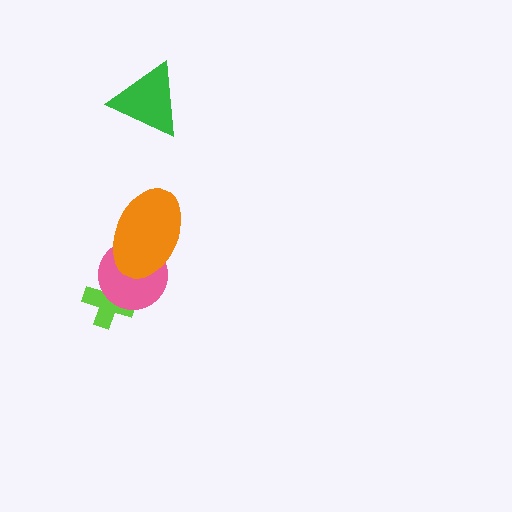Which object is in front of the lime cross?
The pink circle is in front of the lime cross.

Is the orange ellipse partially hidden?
No, no other shape covers it.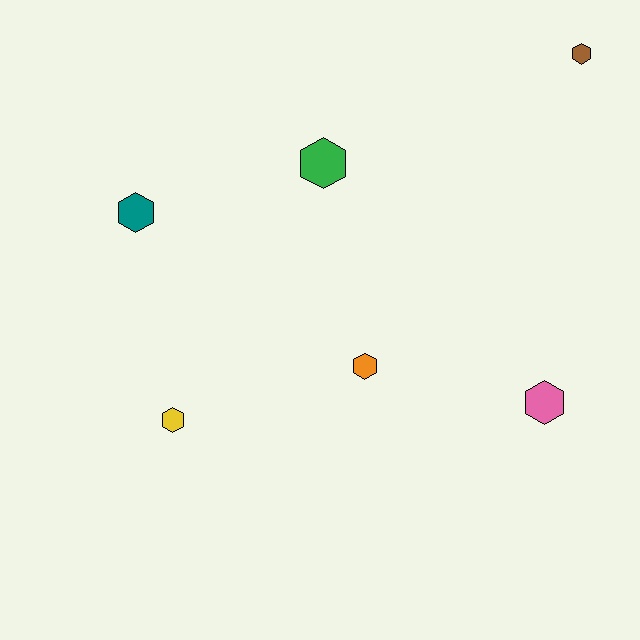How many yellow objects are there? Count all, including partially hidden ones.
There is 1 yellow object.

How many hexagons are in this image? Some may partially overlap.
There are 6 hexagons.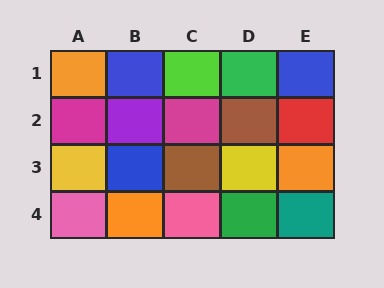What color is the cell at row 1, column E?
Blue.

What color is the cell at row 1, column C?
Lime.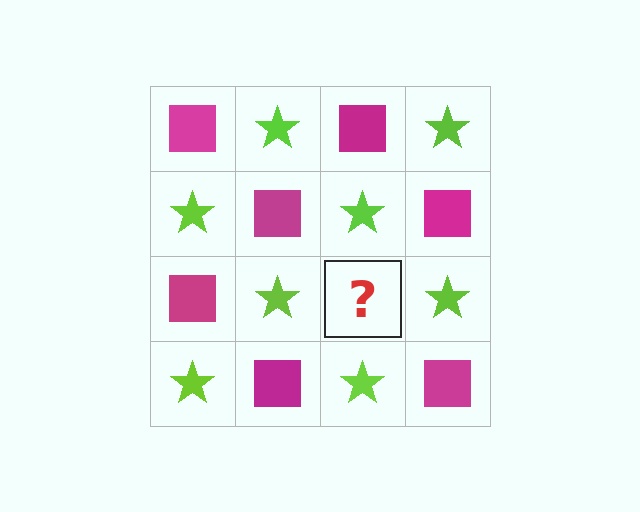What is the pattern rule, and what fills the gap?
The rule is that it alternates magenta square and lime star in a checkerboard pattern. The gap should be filled with a magenta square.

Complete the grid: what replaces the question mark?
The question mark should be replaced with a magenta square.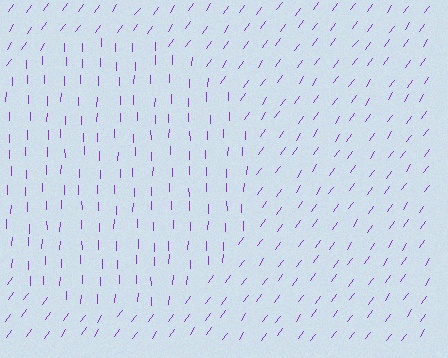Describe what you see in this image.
The image is filled with small purple line segments. A circle region in the image has lines oriented differently from the surrounding lines, creating a visible texture boundary.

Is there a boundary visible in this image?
Yes, there is a texture boundary formed by a change in line orientation.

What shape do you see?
I see a circle.